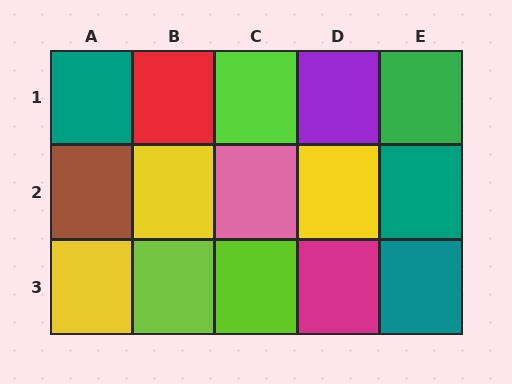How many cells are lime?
3 cells are lime.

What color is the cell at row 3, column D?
Magenta.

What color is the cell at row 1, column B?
Red.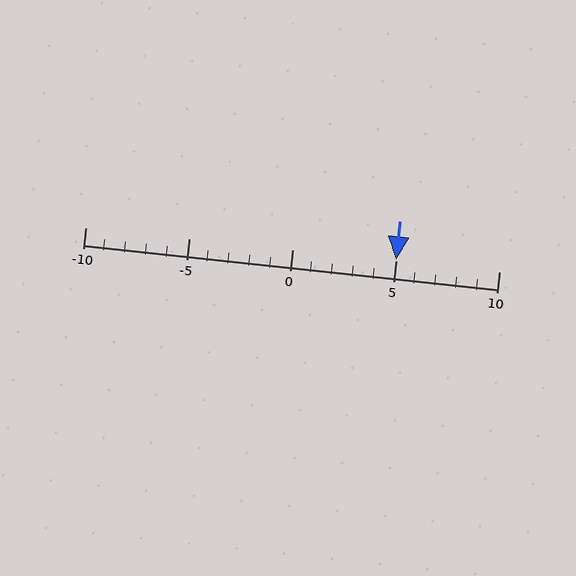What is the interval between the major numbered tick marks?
The major tick marks are spaced 5 units apart.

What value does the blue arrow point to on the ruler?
The blue arrow points to approximately 5.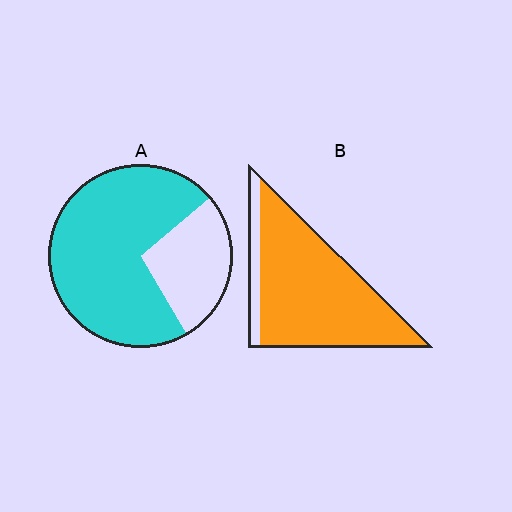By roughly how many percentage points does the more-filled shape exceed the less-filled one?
By roughly 15 percentage points (B over A).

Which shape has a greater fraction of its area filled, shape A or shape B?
Shape B.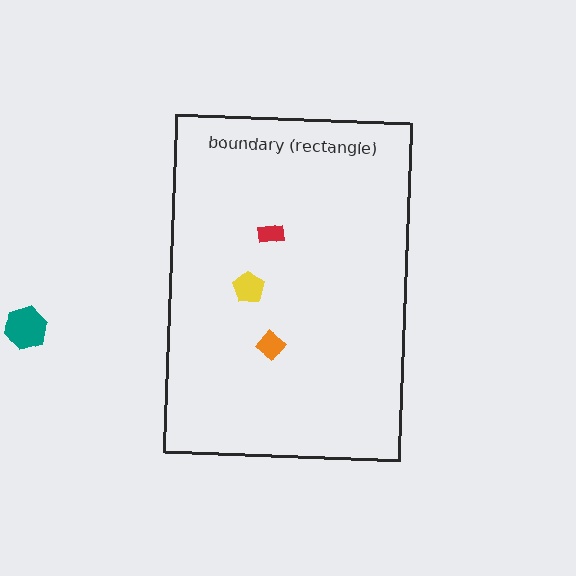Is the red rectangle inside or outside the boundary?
Inside.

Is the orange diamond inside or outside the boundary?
Inside.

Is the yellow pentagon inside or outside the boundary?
Inside.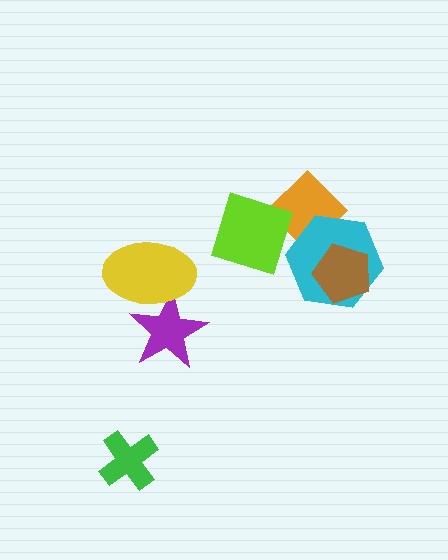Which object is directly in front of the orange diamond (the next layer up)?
The lime square is directly in front of the orange diamond.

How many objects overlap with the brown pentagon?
1 object overlaps with the brown pentagon.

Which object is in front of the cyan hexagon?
The brown pentagon is in front of the cyan hexagon.